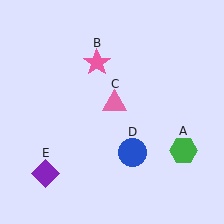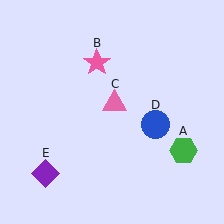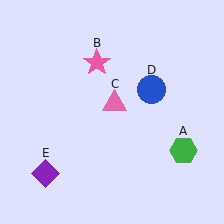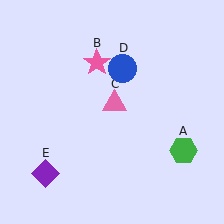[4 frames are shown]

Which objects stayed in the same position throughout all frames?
Green hexagon (object A) and pink star (object B) and pink triangle (object C) and purple diamond (object E) remained stationary.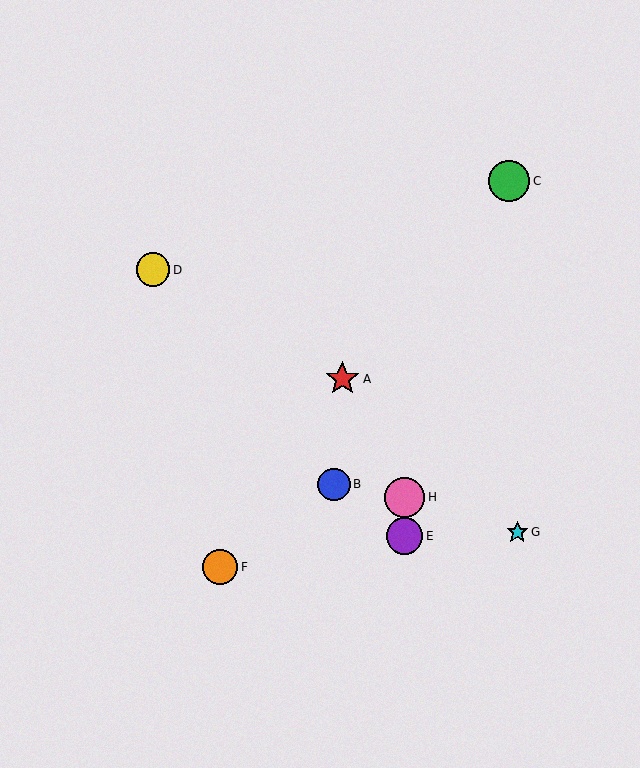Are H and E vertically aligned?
Yes, both are at x≈404.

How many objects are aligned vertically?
2 objects (E, H) are aligned vertically.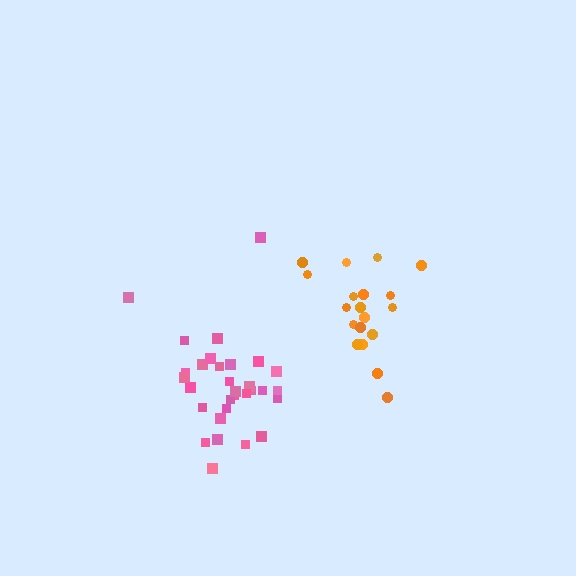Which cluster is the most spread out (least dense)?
Orange.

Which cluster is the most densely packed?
Pink.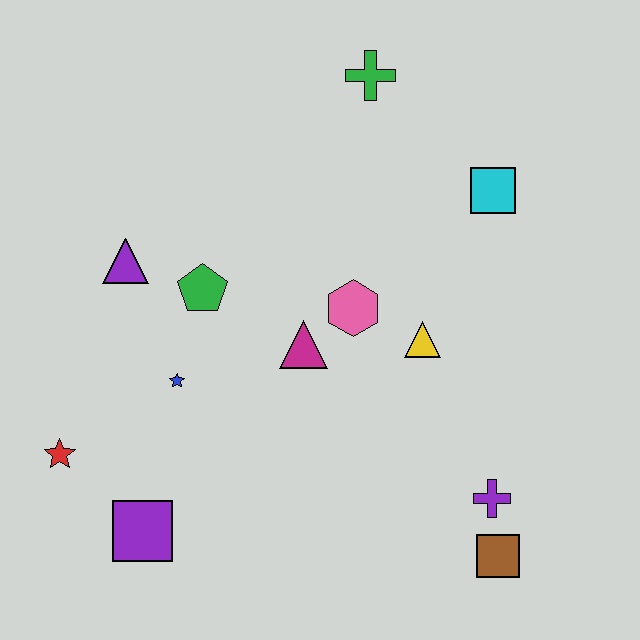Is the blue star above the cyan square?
No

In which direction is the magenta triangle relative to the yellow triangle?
The magenta triangle is to the left of the yellow triangle.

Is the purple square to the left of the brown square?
Yes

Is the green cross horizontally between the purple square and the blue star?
No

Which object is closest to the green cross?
The cyan square is closest to the green cross.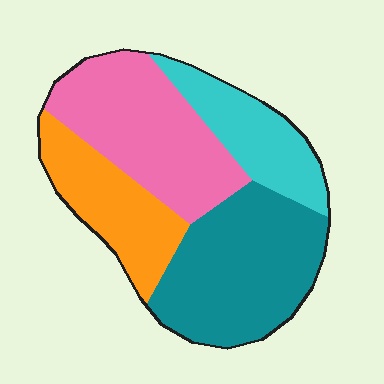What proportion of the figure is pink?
Pink takes up between a quarter and a half of the figure.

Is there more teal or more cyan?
Teal.